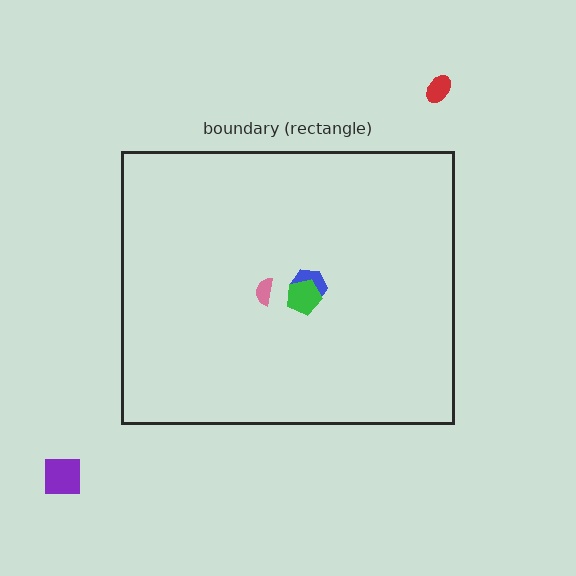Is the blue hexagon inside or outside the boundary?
Inside.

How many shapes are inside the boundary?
3 inside, 2 outside.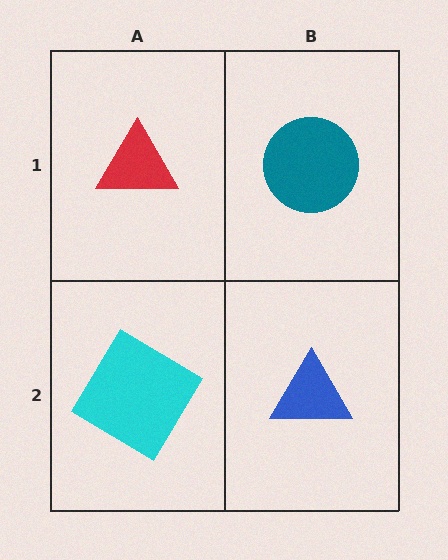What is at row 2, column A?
A cyan diamond.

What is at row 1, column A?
A red triangle.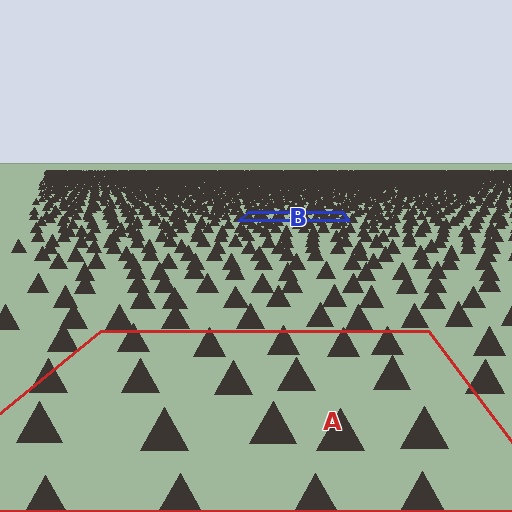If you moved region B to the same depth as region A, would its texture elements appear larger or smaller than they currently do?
They would appear larger. At a closer depth, the same texture elements are projected at a bigger on-screen size.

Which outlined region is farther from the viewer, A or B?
Region B is farther from the viewer — the texture elements inside it appear smaller and more densely packed.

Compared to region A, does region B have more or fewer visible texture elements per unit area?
Region B has more texture elements per unit area — they are packed more densely because it is farther away.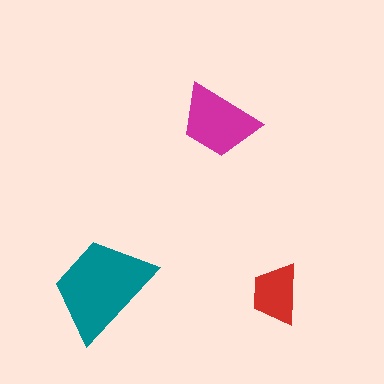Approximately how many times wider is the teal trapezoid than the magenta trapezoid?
About 1.5 times wider.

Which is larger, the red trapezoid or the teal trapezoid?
The teal one.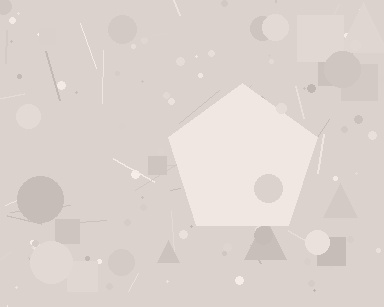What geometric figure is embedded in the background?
A pentagon is embedded in the background.